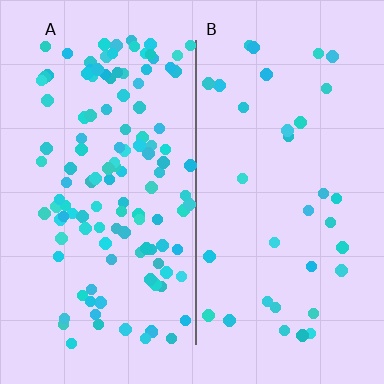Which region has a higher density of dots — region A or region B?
A (the left).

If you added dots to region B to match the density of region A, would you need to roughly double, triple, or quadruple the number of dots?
Approximately quadruple.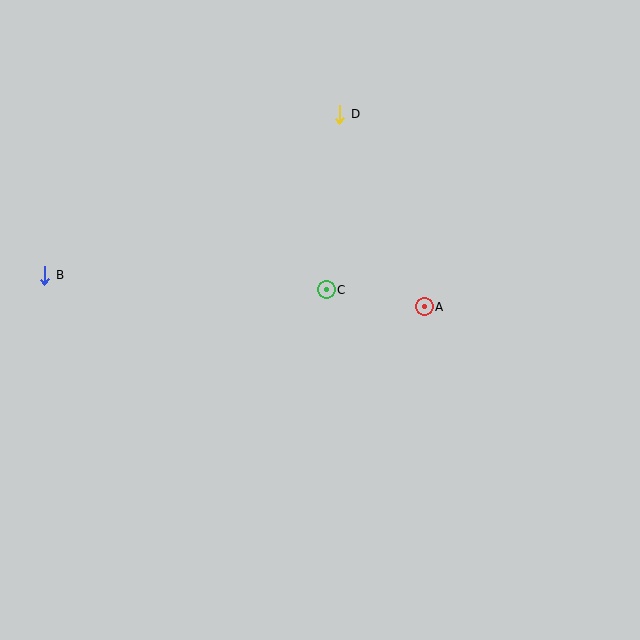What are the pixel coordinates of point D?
Point D is at (340, 114).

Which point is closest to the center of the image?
Point C at (326, 290) is closest to the center.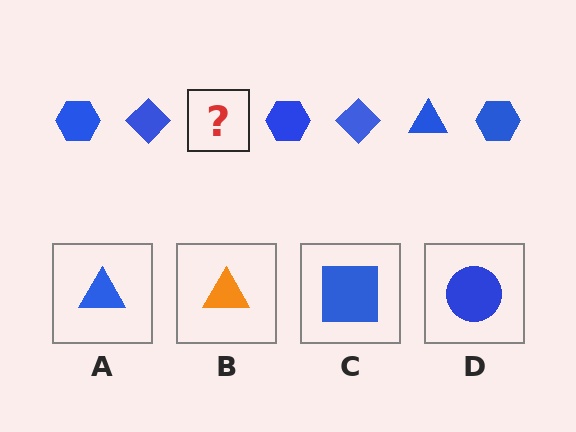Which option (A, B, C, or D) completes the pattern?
A.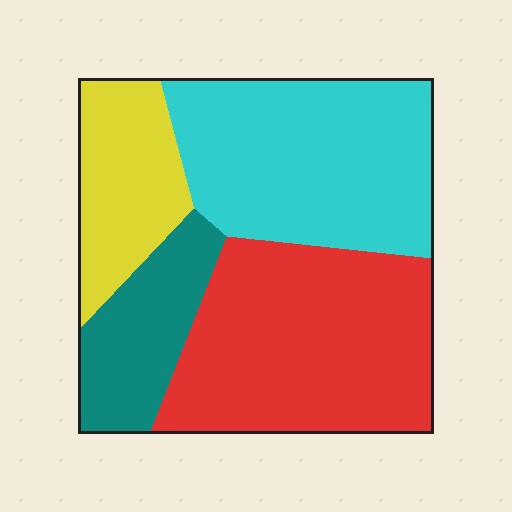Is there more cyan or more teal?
Cyan.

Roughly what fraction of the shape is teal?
Teal takes up about one eighth (1/8) of the shape.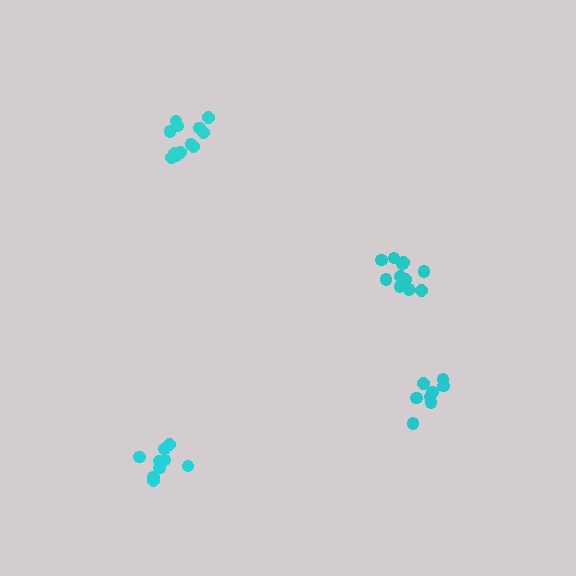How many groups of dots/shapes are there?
There are 4 groups.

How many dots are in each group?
Group 1: 12 dots, Group 2: 11 dots, Group 3: 8 dots, Group 4: 9 dots (40 total).